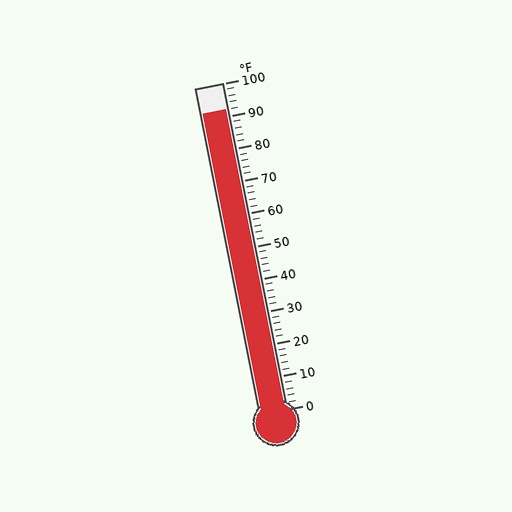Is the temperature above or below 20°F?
The temperature is above 20°F.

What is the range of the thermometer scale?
The thermometer scale ranges from 0°F to 100°F.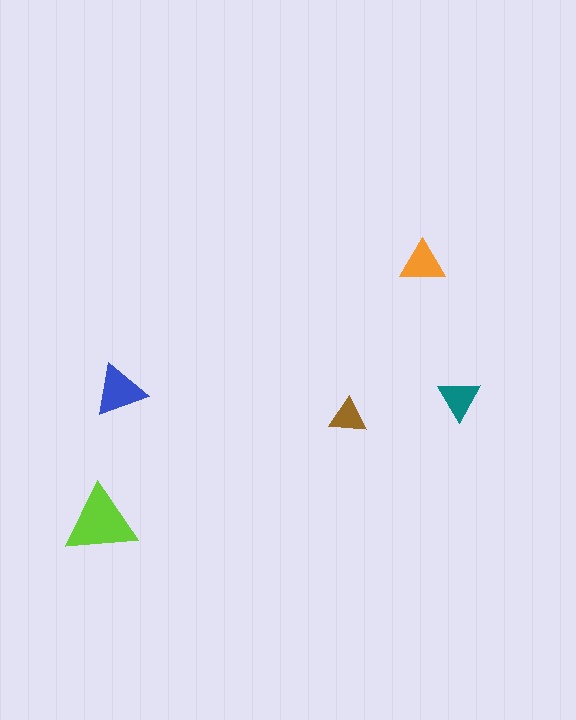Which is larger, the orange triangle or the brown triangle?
The orange one.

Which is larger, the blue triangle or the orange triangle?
The blue one.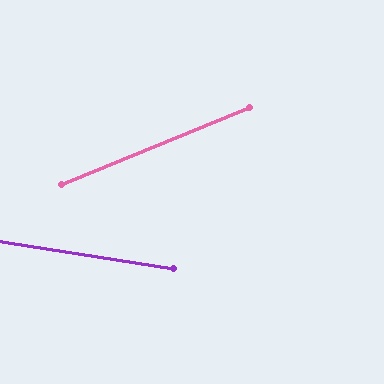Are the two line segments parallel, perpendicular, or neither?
Neither parallel nor perpendicular — they differ by about 31°.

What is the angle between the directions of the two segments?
Approximately 31 degrees.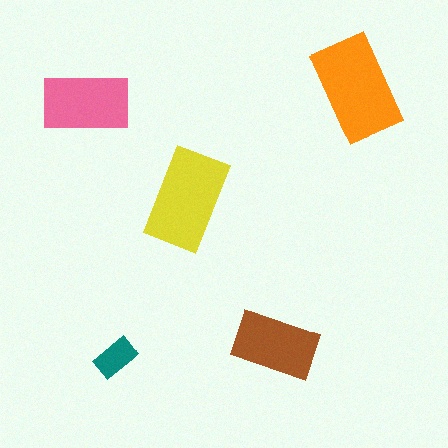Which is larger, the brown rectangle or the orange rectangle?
The orange one.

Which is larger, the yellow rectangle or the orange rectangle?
The orange one.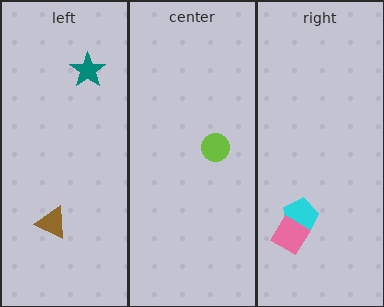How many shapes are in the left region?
2.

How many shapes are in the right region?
2.